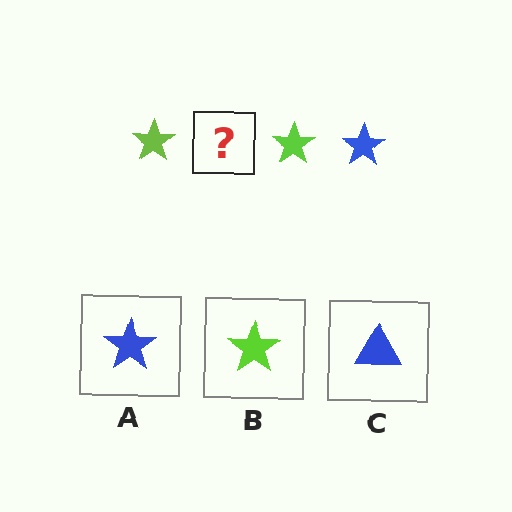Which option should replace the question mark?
Option A.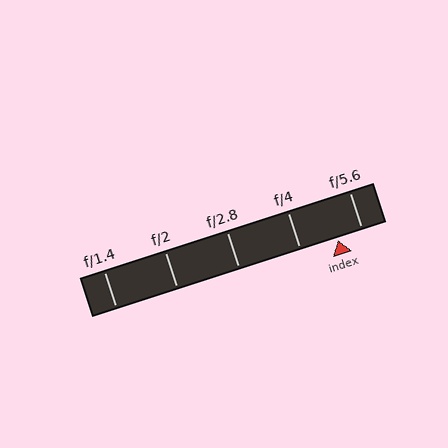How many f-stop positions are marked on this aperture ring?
There are 5 f-stop positions marked.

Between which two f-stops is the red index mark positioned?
The index mark is between f/4 and f/5.6.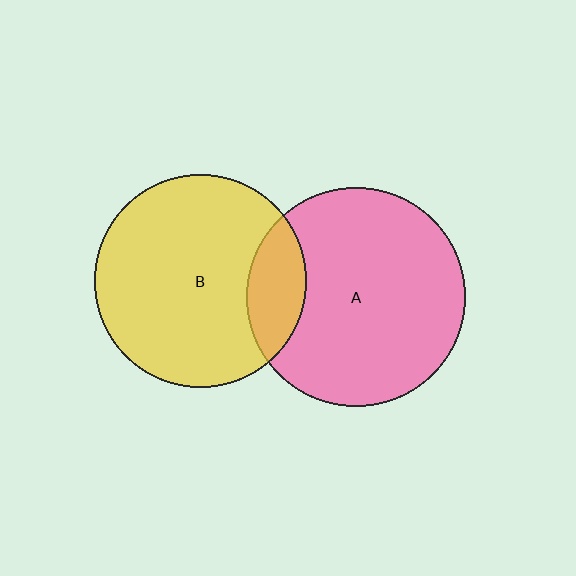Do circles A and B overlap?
Yes.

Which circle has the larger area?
Circle A (pink).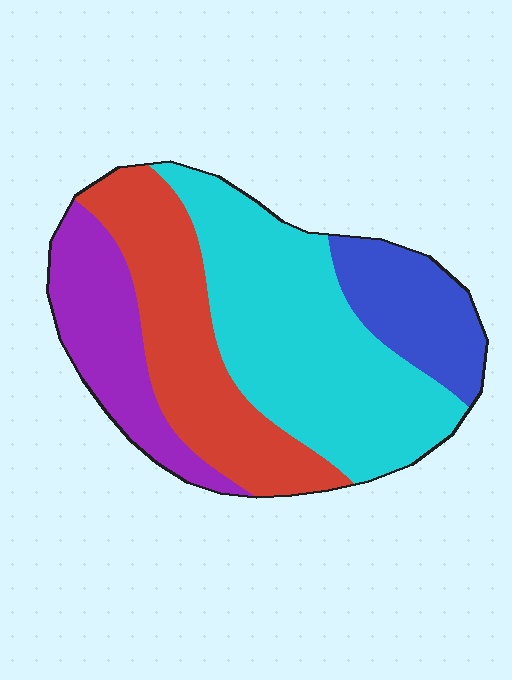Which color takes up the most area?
Cyan, at roughly 40%.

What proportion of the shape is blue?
Blue takes up about one eighth (1/8) of the shape.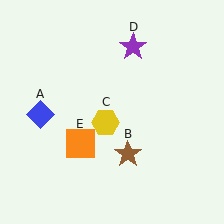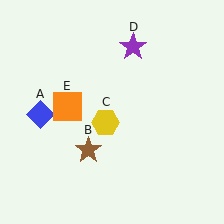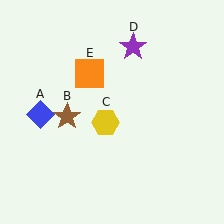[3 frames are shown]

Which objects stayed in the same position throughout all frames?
Blue diamond (object A) and yellow hexagon (object C) and purple star (object D) remained stationary.